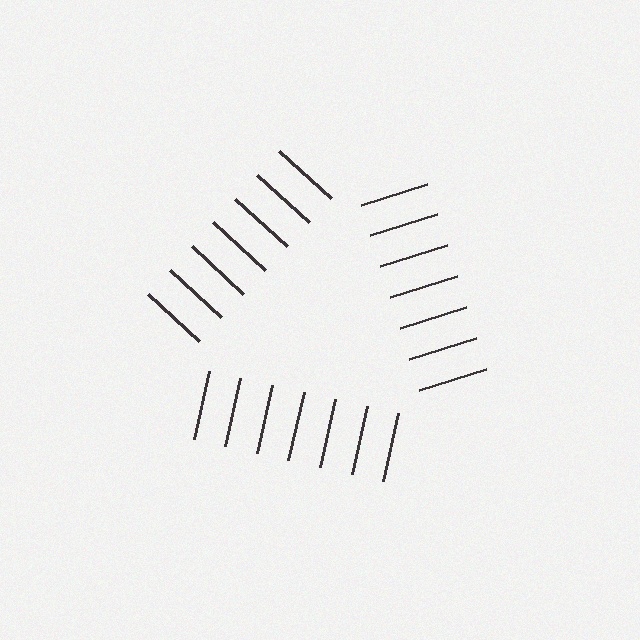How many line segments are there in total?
21 — 7 along each of the 3 edges.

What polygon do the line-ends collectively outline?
An illusory triangle — the line segments terminate on its edges but no continuous stroke is drawn.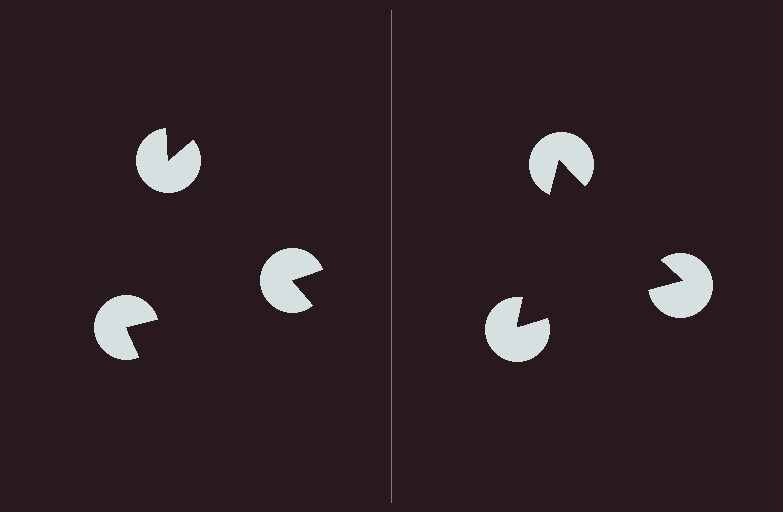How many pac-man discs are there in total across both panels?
6 — 3 on each side.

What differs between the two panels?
The pac-man discs are positioned identically on both sides; only the wedge orientations differ. On the right they align to a triangle; on the left they are misaligned.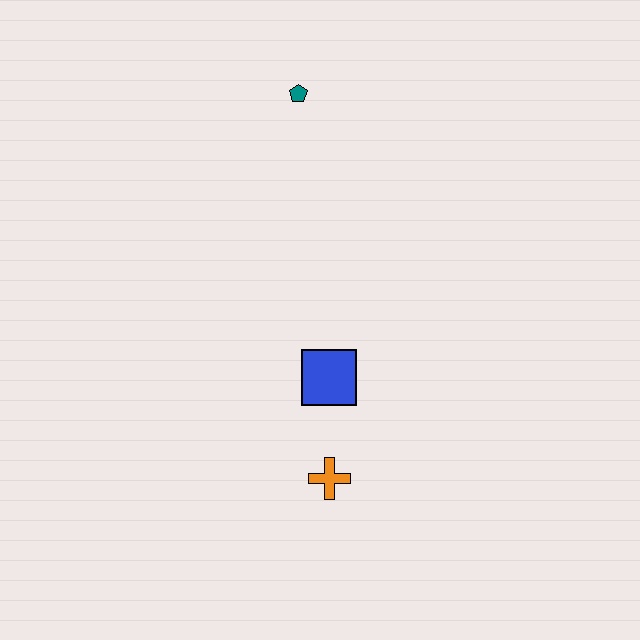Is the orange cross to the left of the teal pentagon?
No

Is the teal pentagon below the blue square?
No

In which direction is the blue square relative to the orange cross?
The blue square is above the orange cross.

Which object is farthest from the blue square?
The teal pentagon is farthest from the blue square.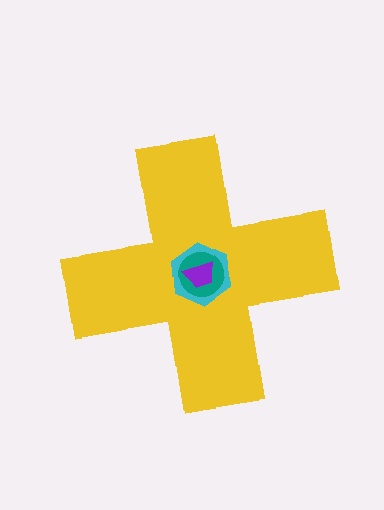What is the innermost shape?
The purple trapezoid.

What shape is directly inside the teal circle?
The purple trapezoid.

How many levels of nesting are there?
4.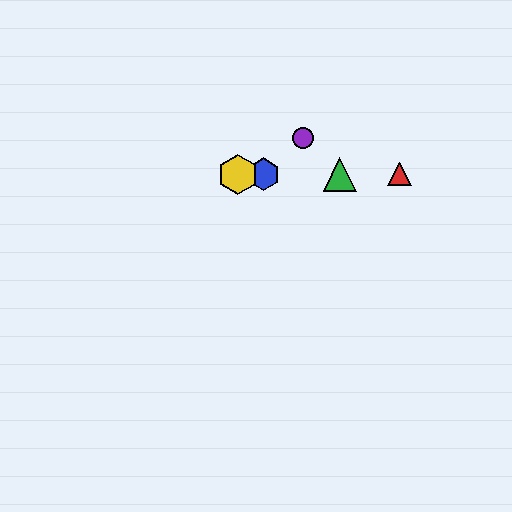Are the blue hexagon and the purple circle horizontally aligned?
No, the blue hexagon is at y≈174 and the purple circle is at y≈138.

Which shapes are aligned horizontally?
The red triangle, the blue hexagon, the green triangle, the yellow hexagon are aligned horizontally.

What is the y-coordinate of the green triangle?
The green triangle is at y≈174.